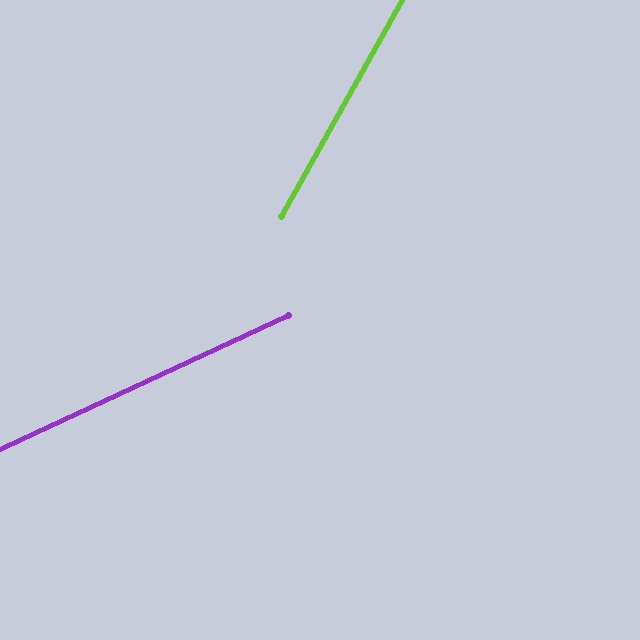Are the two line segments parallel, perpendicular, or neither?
Neither parallel nor perpendicular — they differ by about 36°.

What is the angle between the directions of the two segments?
Approximately 36 degrees.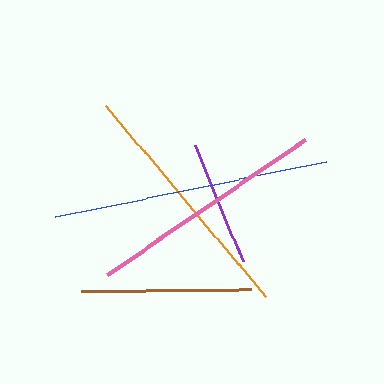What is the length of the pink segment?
The pink segment is approximately 240 pixels long.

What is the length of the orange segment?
The orange segment is approximately 250 pixels long.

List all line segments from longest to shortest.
From longest to shortest: blue, orange, pink, brown, purple.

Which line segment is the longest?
The blue line is the longest at approximately 276 pixels.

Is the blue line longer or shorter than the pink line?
The blue line is longer than the pink line.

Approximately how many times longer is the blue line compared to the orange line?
The blue line is approximately 1.1 times the length of the orange line.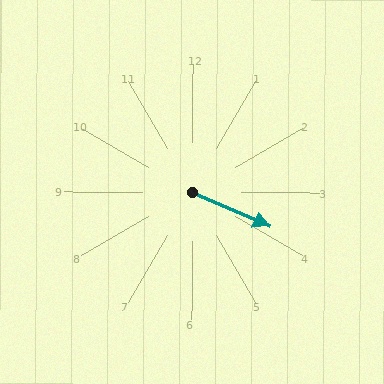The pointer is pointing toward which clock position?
Roughly 4 o'clock.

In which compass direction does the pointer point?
Southeast.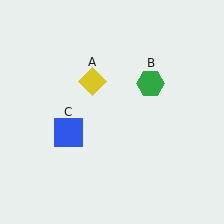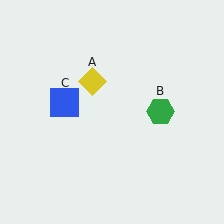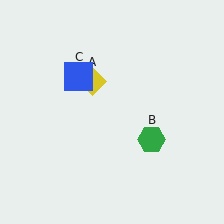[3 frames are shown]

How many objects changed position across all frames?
2 objects changed position: green hexagon (object B), blue square (object C).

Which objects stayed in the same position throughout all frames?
Yellow diamond (object A) remained stationary.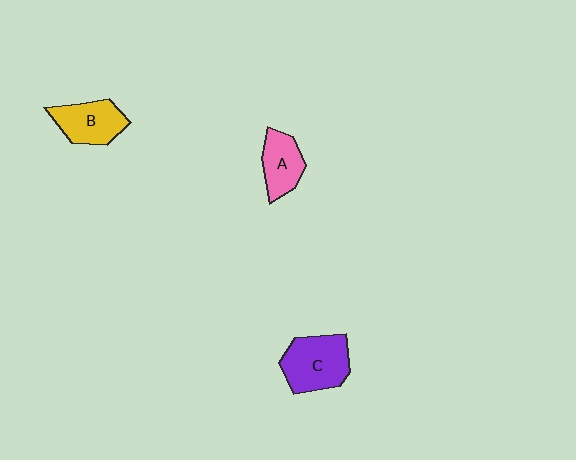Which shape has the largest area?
Shape C (purple).